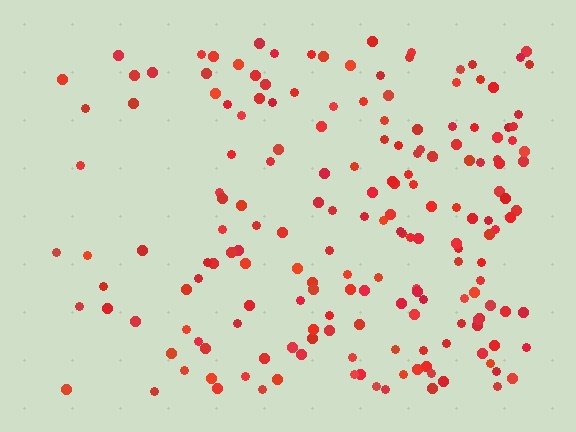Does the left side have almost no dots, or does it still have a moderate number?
Still a moderate number, just noticeably fewer than the right.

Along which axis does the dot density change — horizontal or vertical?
Horizontal.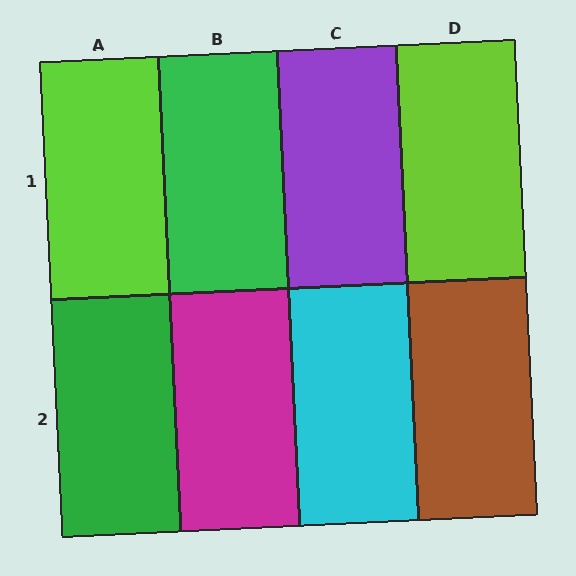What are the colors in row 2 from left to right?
Green, magenta, cyan, brown.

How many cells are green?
2 cells are green.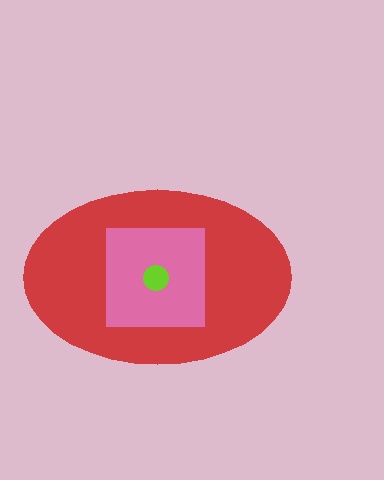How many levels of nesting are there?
3.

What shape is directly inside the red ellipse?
The pink square.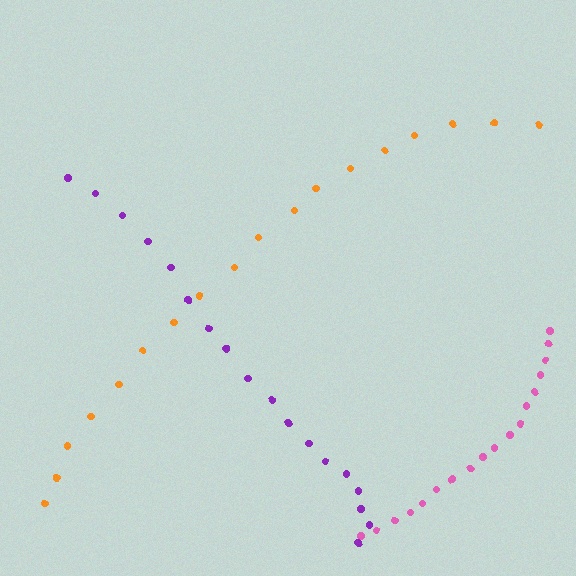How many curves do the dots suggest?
There are 3 distinct paths.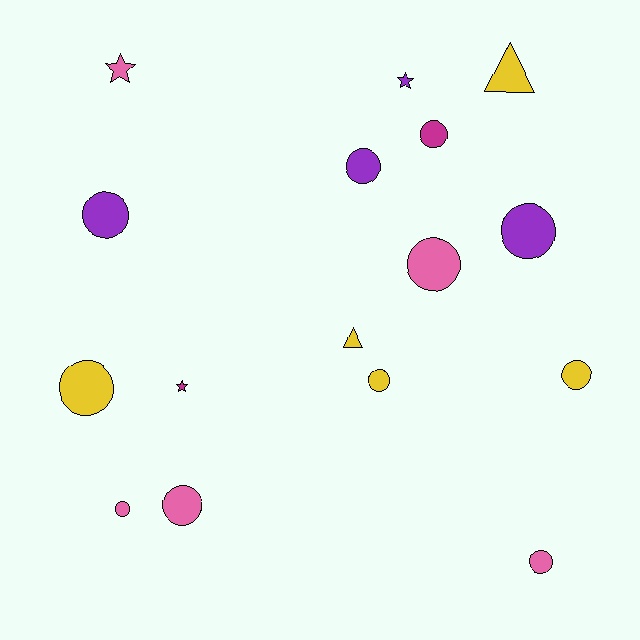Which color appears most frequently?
Yellow, with 5 objects.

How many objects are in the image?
There are 16 objects.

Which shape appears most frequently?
Circle, with 11 objects.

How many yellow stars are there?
There are no yellow stars.